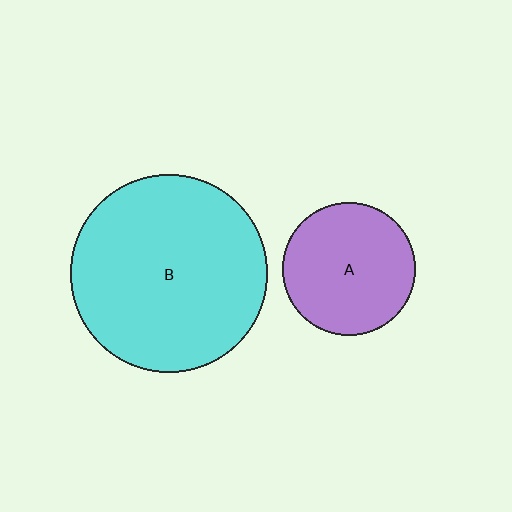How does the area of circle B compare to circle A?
Approximately 2.2 times.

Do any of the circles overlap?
No, none of the circles overlap.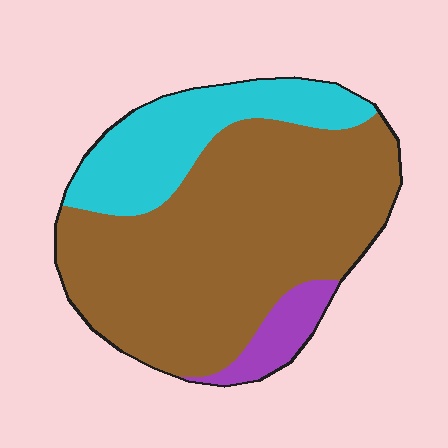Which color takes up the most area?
Brown, at roughly 70%.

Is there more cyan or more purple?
Cyan.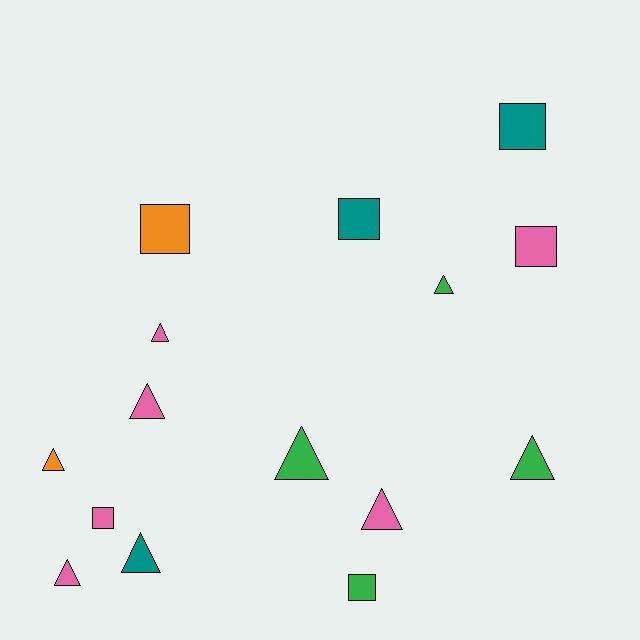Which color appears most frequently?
Pink, with 6 objects.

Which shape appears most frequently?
Triangle, with 9 objects.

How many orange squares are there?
There is 1 orange square.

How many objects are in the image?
There are 15 objects.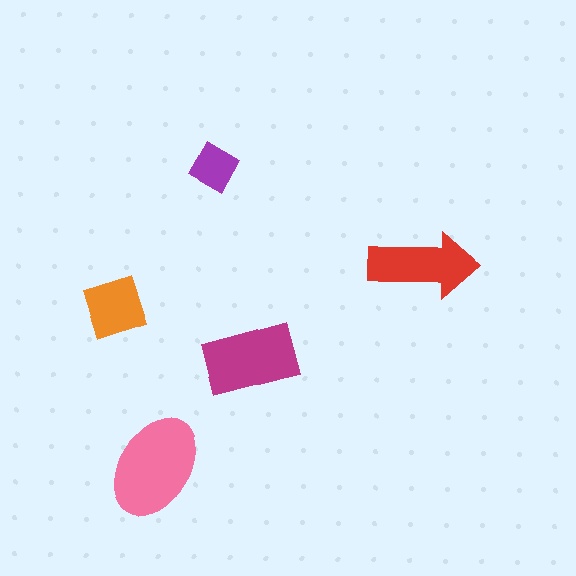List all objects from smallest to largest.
The purple square, the orange diamond, the red arrow, the magenta rectangle, the pink ellipse.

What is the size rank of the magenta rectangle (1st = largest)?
2nd.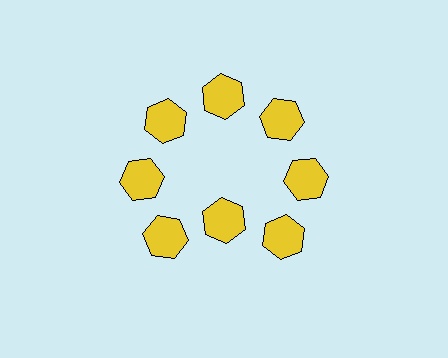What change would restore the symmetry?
The symmetry would be restored by moving it outward, back onto the ring so that all 8 hexagons sit at equal angles and equal distance from the center.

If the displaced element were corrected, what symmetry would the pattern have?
It would have 8-fold rotational symmetry — the pattern would map onto itself every 45 degrees.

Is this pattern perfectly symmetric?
No. The 8 yellow hexagons are arranged in a ring, but one element near the 6 o'clock position is pulled inward toward the center, breaking the 8-fold rotational symmetry.